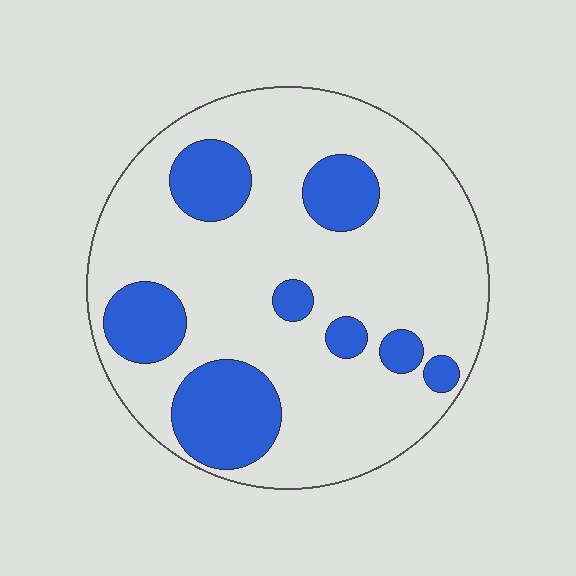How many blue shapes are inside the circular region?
8.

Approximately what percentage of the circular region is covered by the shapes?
Approximately 25%.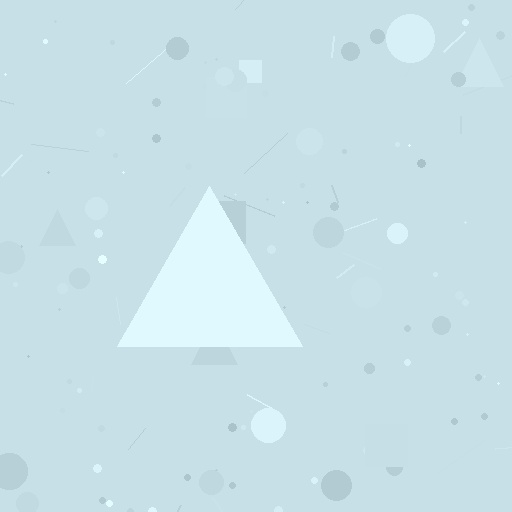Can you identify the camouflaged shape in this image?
The camouflaged shape is a triangle.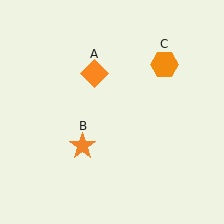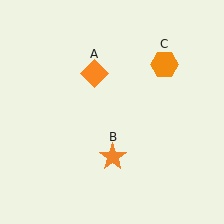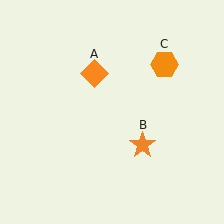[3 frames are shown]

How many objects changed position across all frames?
1 object changed position: orange star (object B).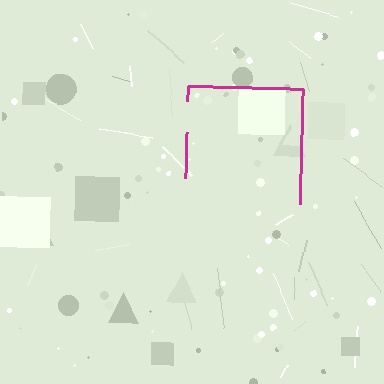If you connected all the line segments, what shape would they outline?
They would outline a square.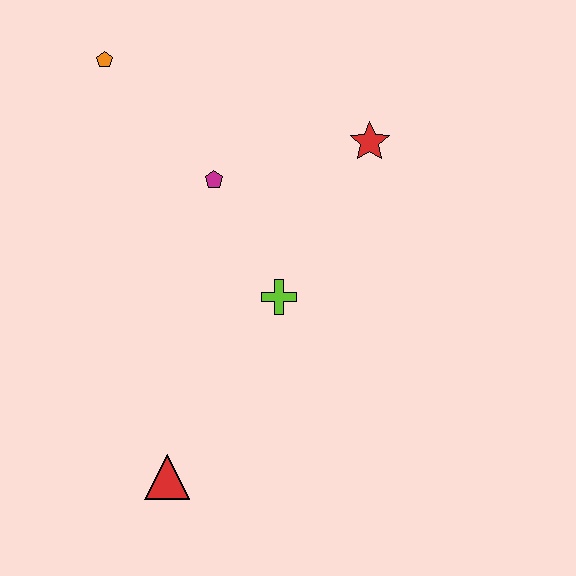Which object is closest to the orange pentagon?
The magenta pentagon is closest to the orange pentagon.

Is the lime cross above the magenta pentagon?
No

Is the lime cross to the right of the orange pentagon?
Yes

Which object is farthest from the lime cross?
The orange pentagon is farthest from the lime cross.